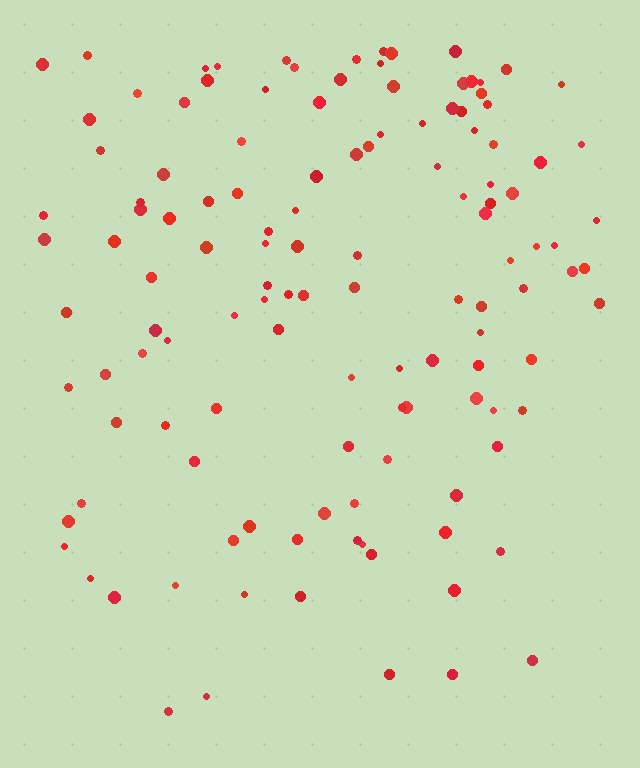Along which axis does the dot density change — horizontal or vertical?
Vertical.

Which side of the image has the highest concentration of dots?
The top.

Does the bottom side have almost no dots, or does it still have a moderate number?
Still a moderate number, just noticeably fewer than the top.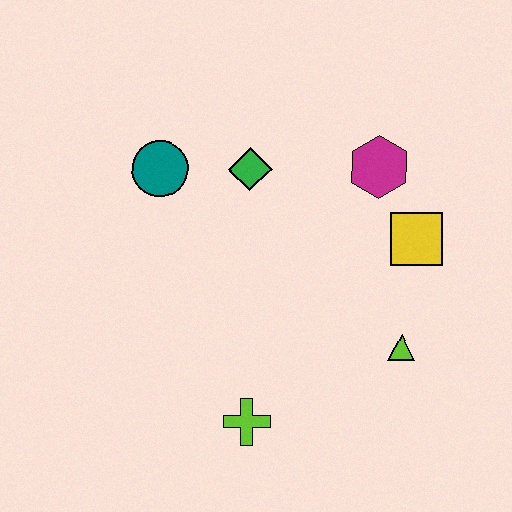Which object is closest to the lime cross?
The lime triangle is closest to the lime cross.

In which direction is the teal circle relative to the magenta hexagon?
The teal circle is to the left of the magenta hexagon.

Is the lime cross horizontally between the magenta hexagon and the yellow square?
No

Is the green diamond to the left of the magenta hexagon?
Yes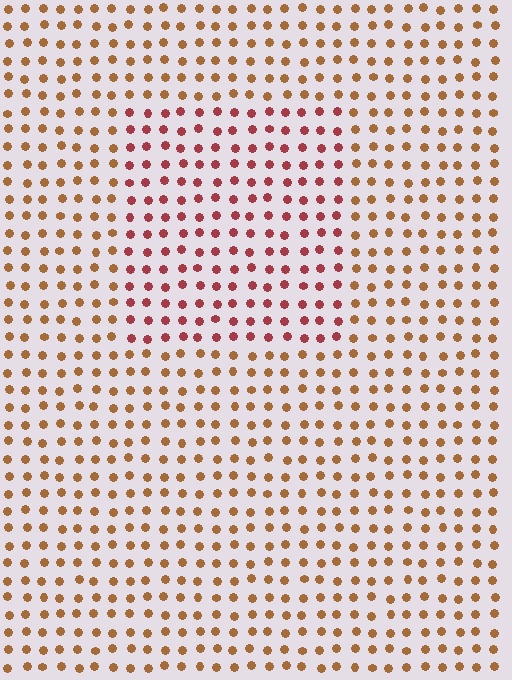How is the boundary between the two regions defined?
The boundary is defined purely by a slight shift in hue (about 36 degrees). Spacing, size, and orientation are identical on both sides.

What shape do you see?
I see a rectangle.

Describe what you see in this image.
The image is filled with small brown elements in a uniform arrangement. A rectangle-shaped region is visible where the elements are tinted to a slightly different hue, forming a subtle color boundary.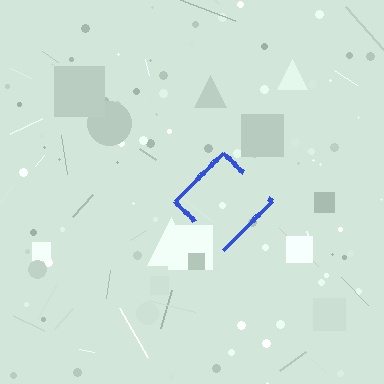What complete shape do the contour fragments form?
The contour fragments form a diamond.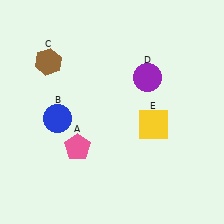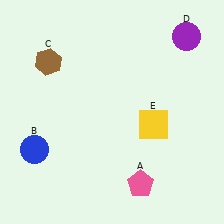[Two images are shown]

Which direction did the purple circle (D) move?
The purple circle (D) moved up.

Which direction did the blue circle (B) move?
The blue circle (B) moved down.